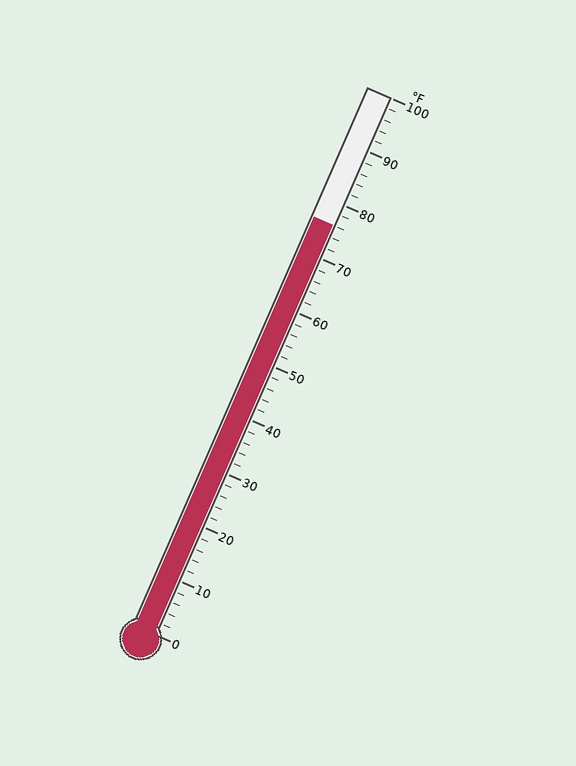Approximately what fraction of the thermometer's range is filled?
The thermometer is filled to approximately 75% of its range.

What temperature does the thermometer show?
The thermometer shows approximately 76°F.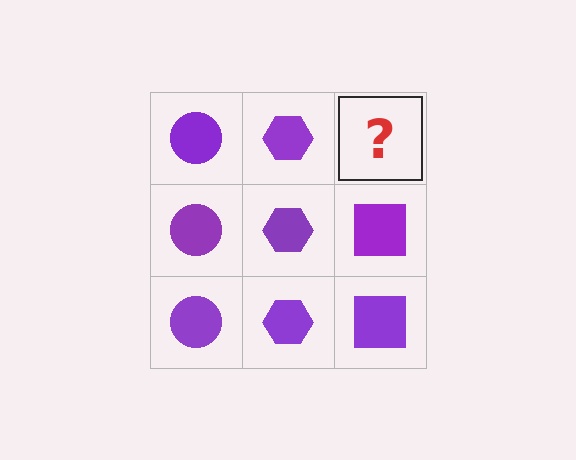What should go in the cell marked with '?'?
The missing cell should contain a purple square.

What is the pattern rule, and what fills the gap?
The rule is that each column has a consistent shape. The gap should be filled with a purple square.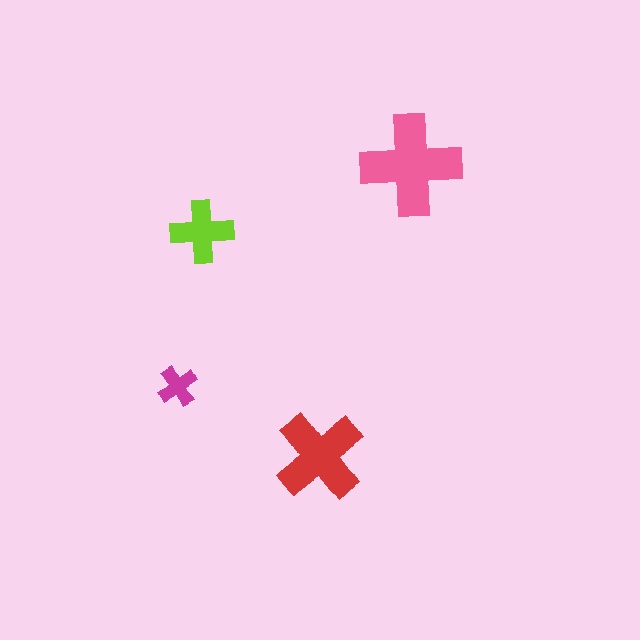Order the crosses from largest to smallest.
the pink one, the red one, the lime one, the magenta one.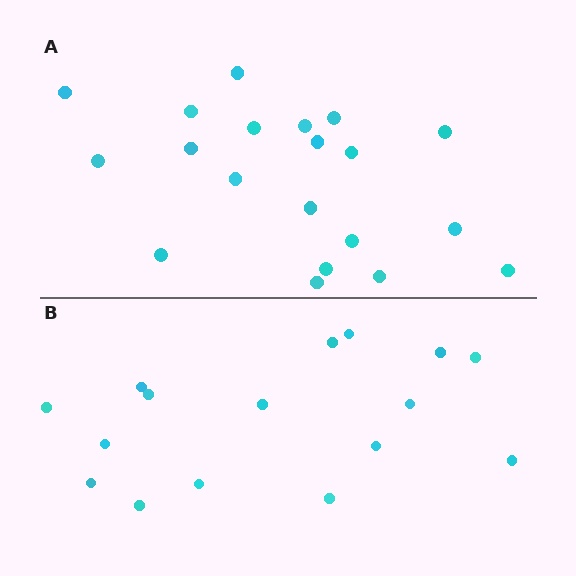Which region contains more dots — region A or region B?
Region A (the top region) has more dots.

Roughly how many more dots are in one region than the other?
Region A has about 4 more dots than region B.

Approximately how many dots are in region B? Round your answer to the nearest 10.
About 20 dots. (The exact count is 16, which rounds to 20.)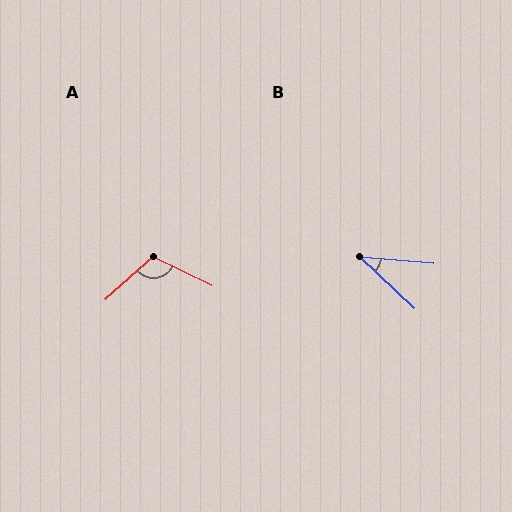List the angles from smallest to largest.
B (39°), A (112°).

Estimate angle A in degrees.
Approximately 112 degrees.